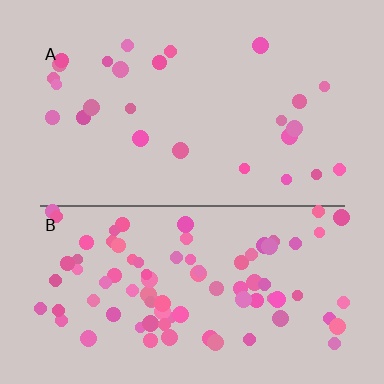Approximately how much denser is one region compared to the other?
Approximately 3.3× — region B over region A.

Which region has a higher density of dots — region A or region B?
B (the bottom).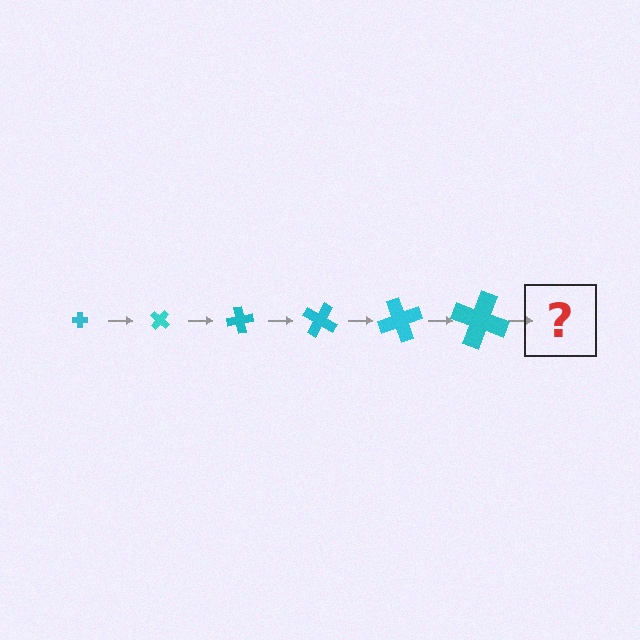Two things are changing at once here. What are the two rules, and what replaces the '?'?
The two rules are that the cross grows larger each step and it rotates 40 degrees each step. The '?' should be a cross, larger than the previous one and rotated 240 degrees from the start.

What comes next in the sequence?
The next element should be a cross, larger than the previous one and rotated 240 degrees from the start.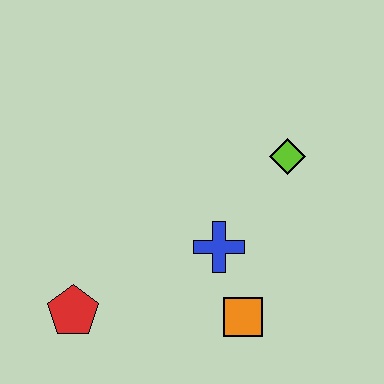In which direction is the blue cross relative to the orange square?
The blue cross is above the orange square.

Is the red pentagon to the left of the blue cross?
Yes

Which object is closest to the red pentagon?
The blue cross is closest to the red pentagon.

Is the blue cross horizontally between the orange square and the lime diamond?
No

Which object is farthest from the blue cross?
The red pentagon is farthest from the blue cross.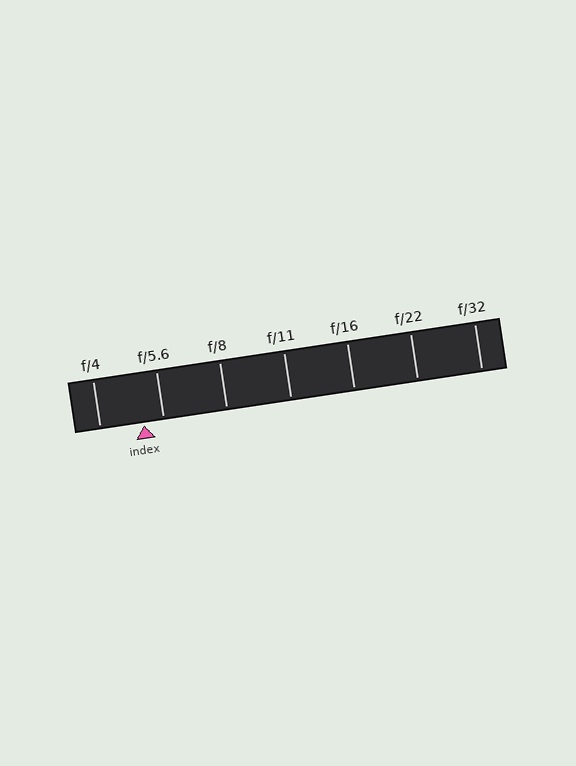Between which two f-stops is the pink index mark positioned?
The index mark is between f/4 and f/5.6.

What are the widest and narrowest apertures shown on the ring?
The widest aperture shown is f/4 and the narrowest is f/32.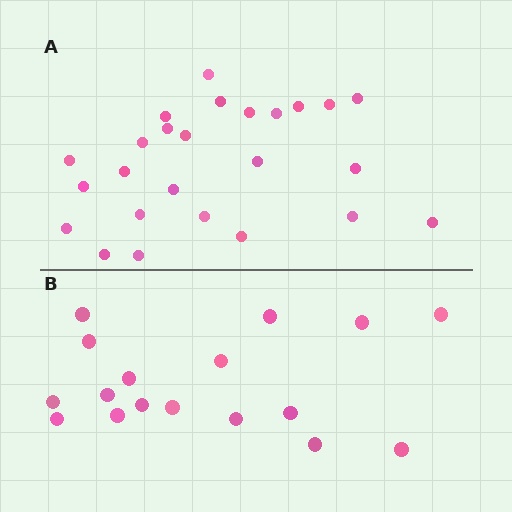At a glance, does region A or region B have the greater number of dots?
Region A (the top region) has more dots.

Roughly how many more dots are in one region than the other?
Region A has roughly 8 or so more dots than region B.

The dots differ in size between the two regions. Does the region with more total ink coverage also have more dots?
No. Region B has more total ink coverage because its dots are larger, but region A actually contains more individual dots. Total area can be misleading — the number of items is what matters here.